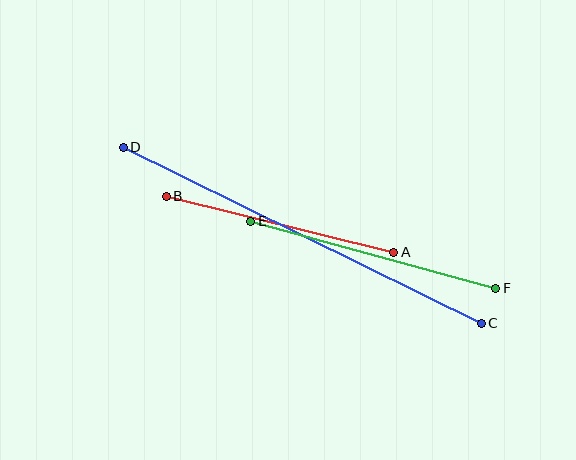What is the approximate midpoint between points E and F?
The midpoint is at approximately (373, 255) pixels.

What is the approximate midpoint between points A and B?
The midpoint is at approximately (280, 224) pixels.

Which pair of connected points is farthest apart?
Points C and D are farthest apart.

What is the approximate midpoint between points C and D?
The midpoint is at approximately (302, 235) pixels.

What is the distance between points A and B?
The distance is approximately 234 pixels.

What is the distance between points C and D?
The distance is approximately 399 pixels.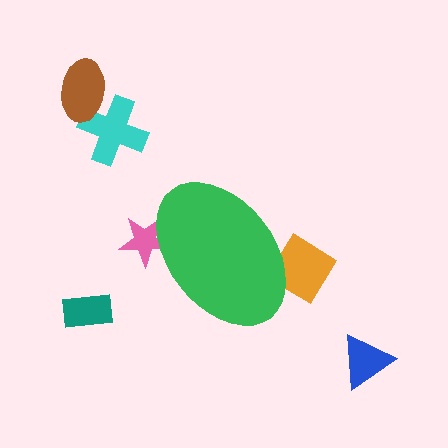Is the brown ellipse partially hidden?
No, the brown ellipse is fully visible.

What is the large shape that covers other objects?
A green ellipse.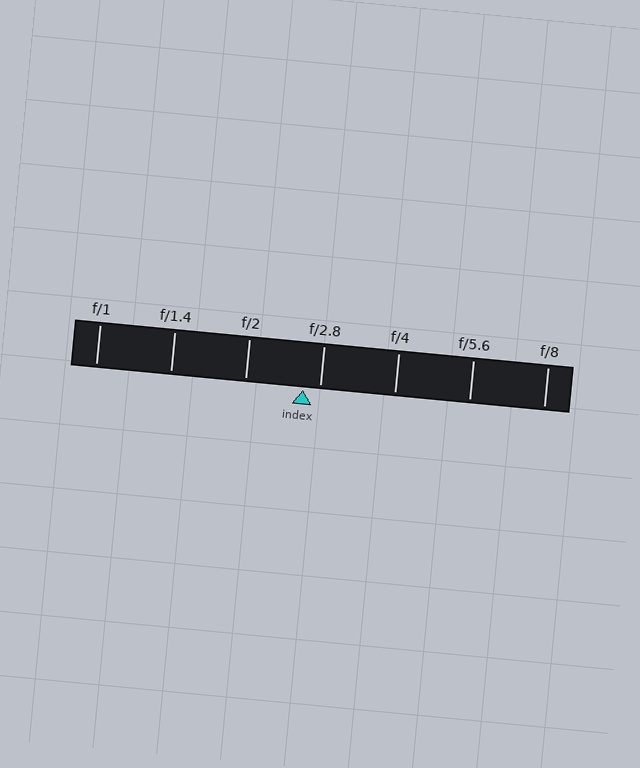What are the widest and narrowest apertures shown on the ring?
The widest aperture shown is f/1 and the narrowest is f/8.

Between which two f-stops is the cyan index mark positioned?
The index mark is between f/2 and f/2.8.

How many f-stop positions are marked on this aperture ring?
There are 7 f-stop positions marked.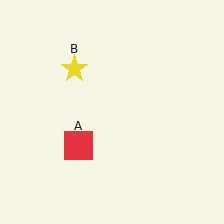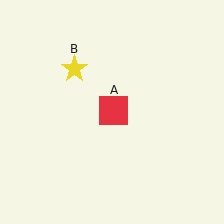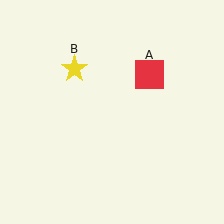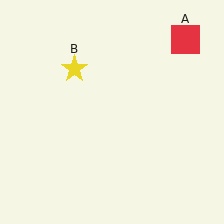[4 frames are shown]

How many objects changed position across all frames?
1 object changed position: red square (object A).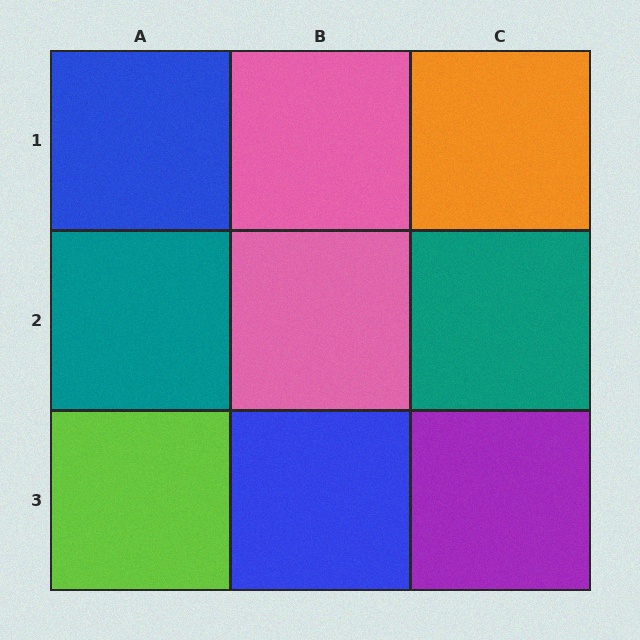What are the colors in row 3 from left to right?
Lime, blue, purple.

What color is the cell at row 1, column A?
Blue.